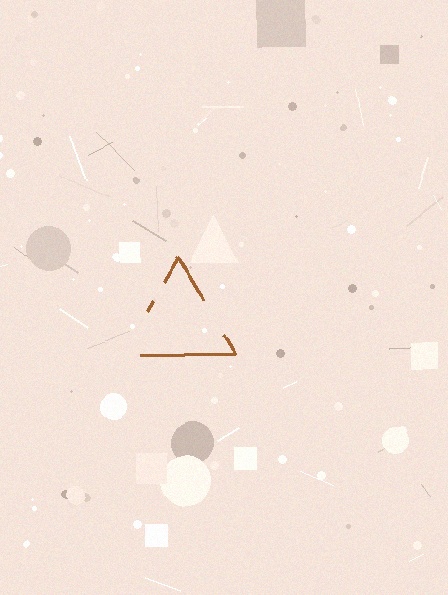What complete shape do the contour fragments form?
The contour fragments form a triangle.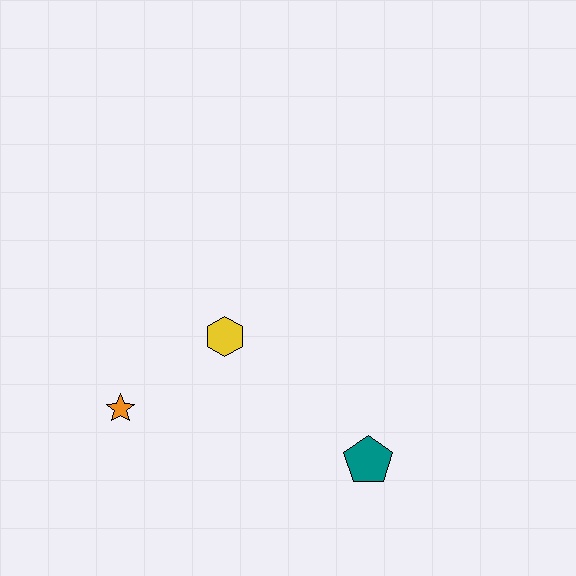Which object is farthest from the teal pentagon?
The orange star is farthest from the teal pentagon.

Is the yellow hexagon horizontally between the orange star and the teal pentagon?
Yes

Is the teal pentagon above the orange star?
No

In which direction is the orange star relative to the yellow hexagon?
The orange star is to the left of the yellow hexagon.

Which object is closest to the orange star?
The yellow hexagon is closest to the orange star.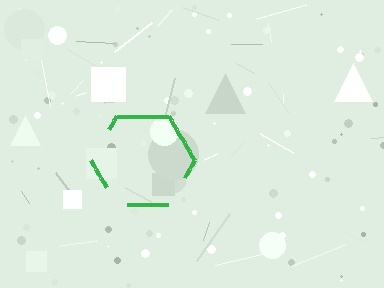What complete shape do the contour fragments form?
The contour fragments form a hexagon.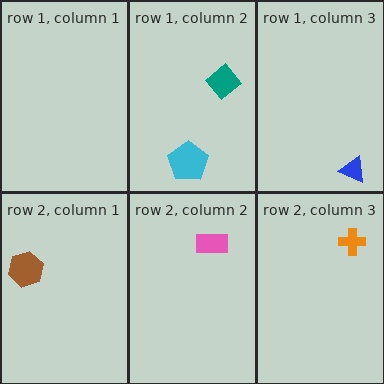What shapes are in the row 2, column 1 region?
The brown hexagon.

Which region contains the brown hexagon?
The row 2, column 1 region.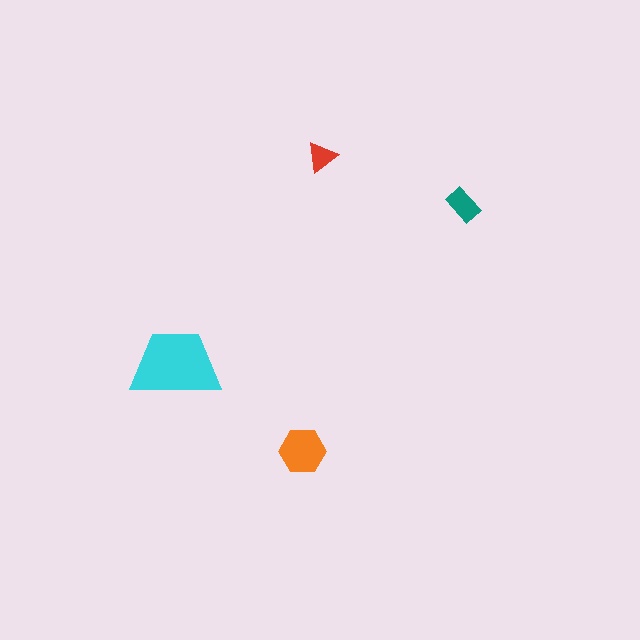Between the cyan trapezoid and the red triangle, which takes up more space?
The cyan trapezoid.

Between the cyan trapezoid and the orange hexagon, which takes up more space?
The cyan trapezoid.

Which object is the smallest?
The red triangle.